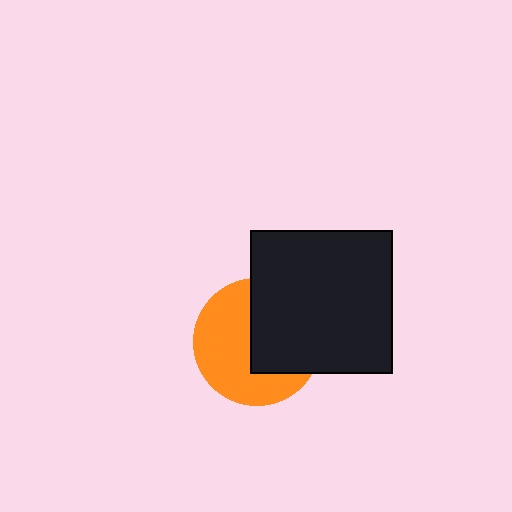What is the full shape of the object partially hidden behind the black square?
The partially hidden object is an orange circle.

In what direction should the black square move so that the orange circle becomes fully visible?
The black square should move right. That is the shortest direction to clear the overlap and leave the orange circle fully visible.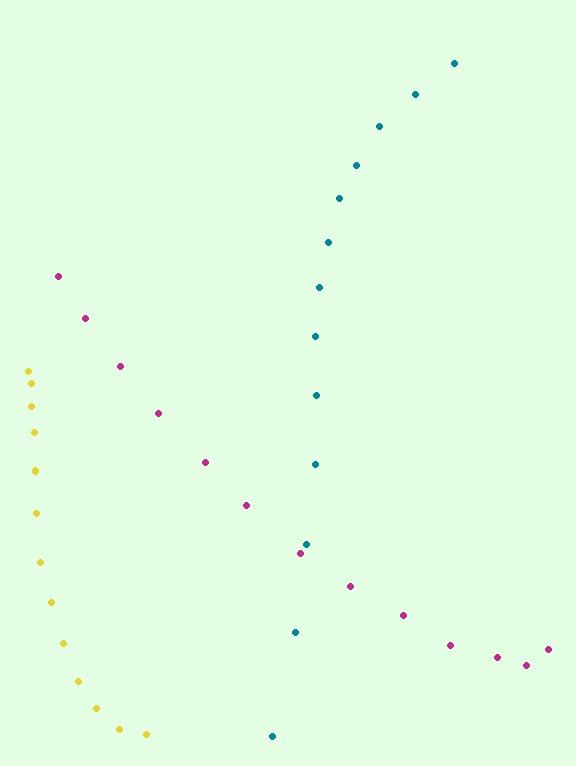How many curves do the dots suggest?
There are 3 distinct paths.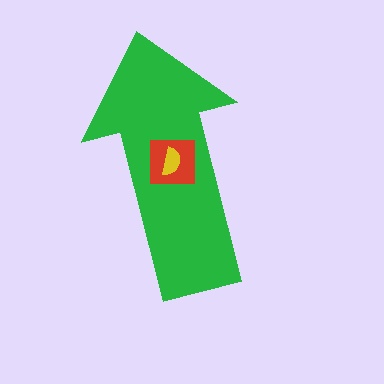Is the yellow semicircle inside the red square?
Yes.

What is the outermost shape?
The green arrow.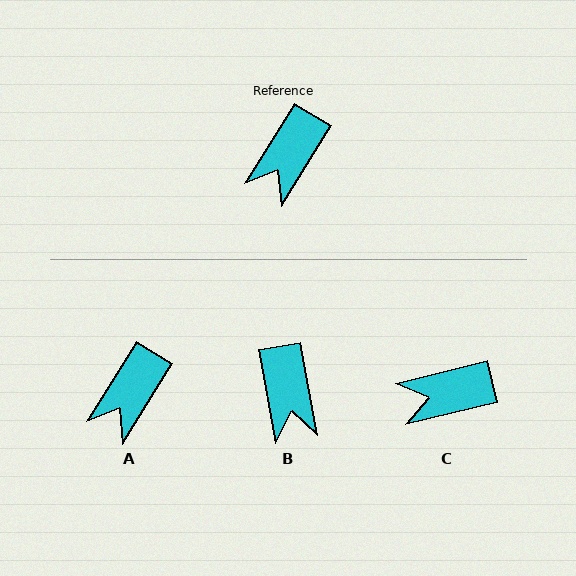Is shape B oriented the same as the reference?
No, it is off by about 42 degrees.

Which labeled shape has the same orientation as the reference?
A.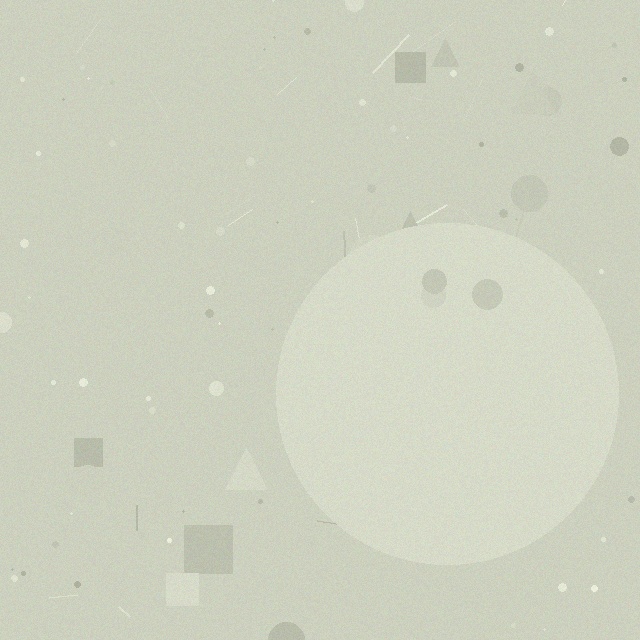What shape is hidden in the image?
A circle is hidden in the image.